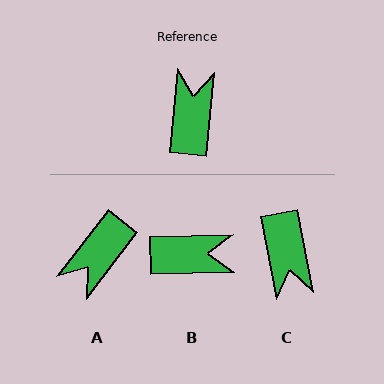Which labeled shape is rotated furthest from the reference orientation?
C, about 164 degrees away.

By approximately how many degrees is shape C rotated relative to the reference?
Approximately 164 degrees clockwise.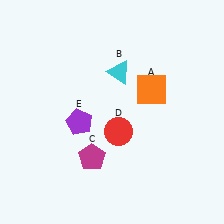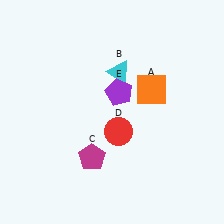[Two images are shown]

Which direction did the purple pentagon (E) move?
The purple pentagon (E) moved right.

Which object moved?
The purple pentagon (E) moved right.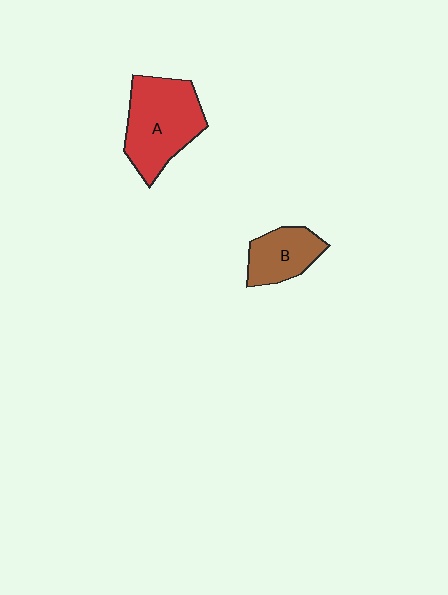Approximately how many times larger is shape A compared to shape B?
Approximately 1.8 times.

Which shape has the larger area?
Shape A (red).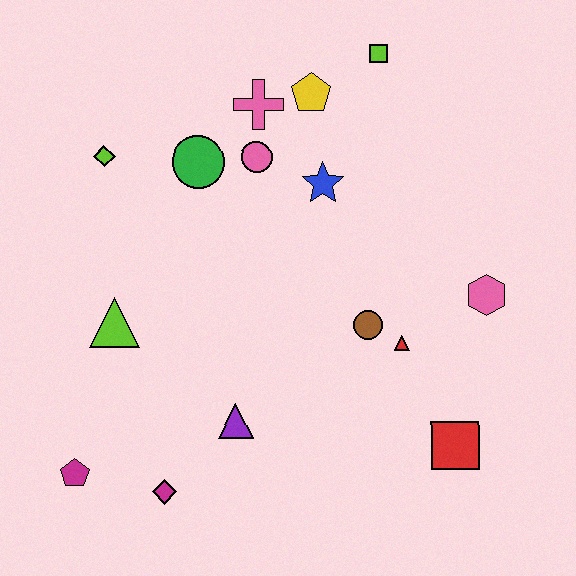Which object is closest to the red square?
The red triangle is closest to the red square.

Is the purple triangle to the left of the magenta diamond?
No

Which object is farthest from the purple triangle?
The lime square is farthest from the purple triangle.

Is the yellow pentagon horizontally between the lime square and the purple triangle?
Yes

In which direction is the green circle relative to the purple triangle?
The green circle is above the purple triangle.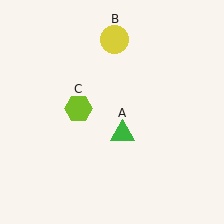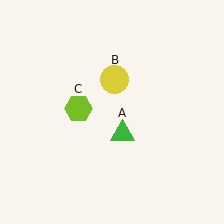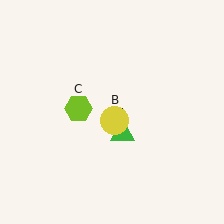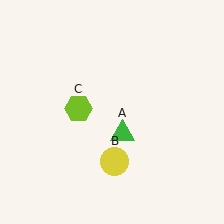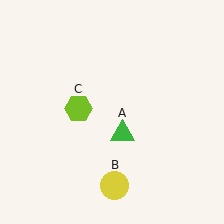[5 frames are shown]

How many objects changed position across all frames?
1 object changed position: yellow circle (object B).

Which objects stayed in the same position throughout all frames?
Green triangle (object A) and lime hexagon (object C) remained stationary.